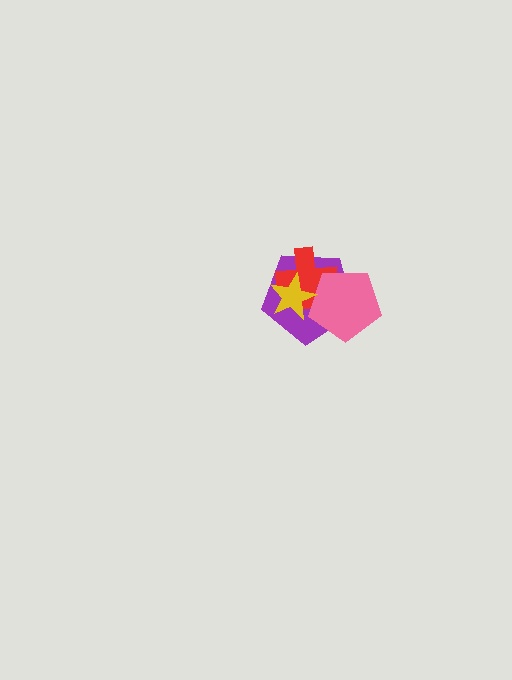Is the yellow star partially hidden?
No, no other shape covers it.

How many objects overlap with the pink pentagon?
3 objects overlap with the pink pentagon.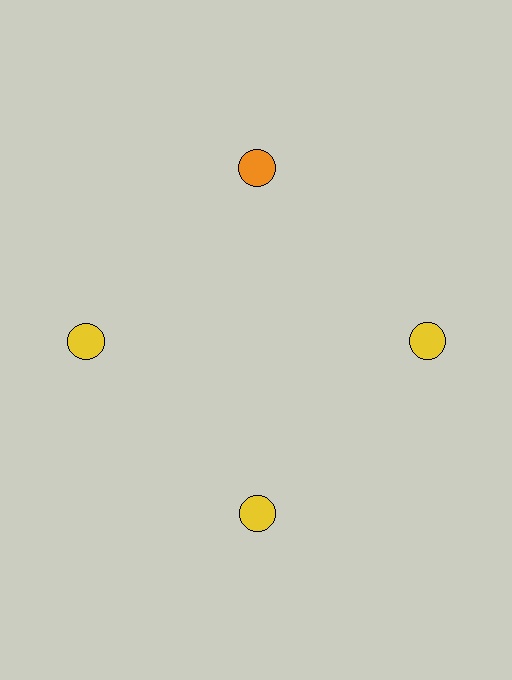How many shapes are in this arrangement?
There are 4 shapes arranged in a ring pattern.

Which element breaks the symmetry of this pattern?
The orange circle at roughly the 12 o'clock position breaks the symmetry. All other shapes are yellow circles.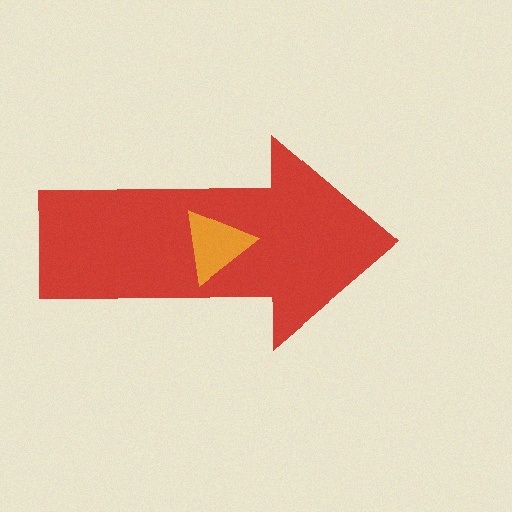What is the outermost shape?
The red arrow.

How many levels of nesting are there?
2.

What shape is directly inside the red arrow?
The orange triangle.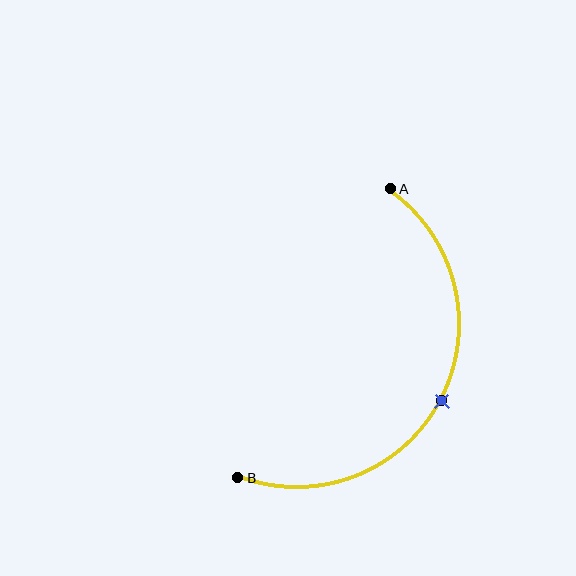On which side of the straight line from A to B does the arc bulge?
The arc bulges to the right of the straight line connecting A and B.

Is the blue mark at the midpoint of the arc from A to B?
Yes. The blue mark lies on the arc at equal arc-length from both A and B — it is the arc midpoint.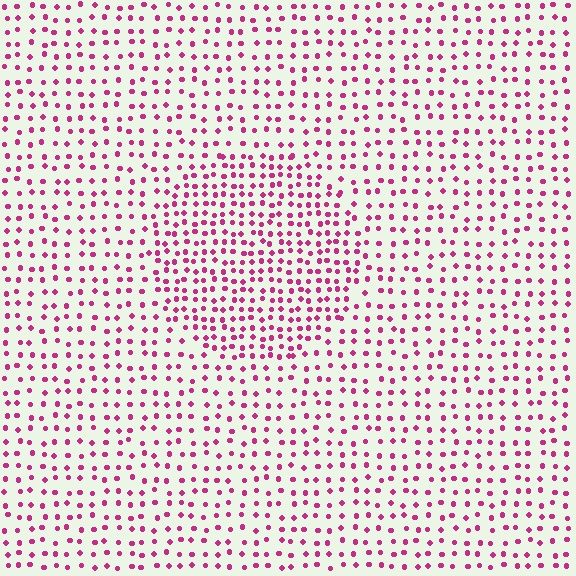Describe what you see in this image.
The image contains small magenta elements arranged at two different densities. A circle-shaped region is visible where the elements are more densely packed than the surrounding area.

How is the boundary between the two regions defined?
The boundary is defined by a change in element density (approximately 1.7x ratio). All elements are the same color, size, and shape.